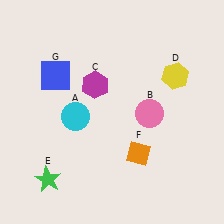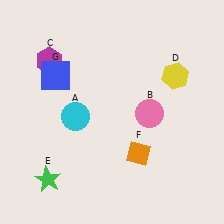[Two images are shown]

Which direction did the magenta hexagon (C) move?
The magenta hexagon (C) moved left.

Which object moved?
The magenta hexagon (C) moved left.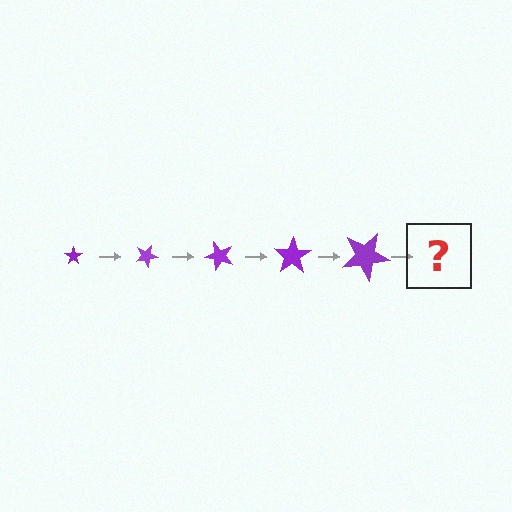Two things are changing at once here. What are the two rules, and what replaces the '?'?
The two rules are that the star grows larger each step and it rotates 25 degrees each step. The '?' should be a star, larger than the previous one and rotated 125 degrees from the start.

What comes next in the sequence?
The next element should be a star, larger than the previous one and rotated 125 degrees from the start.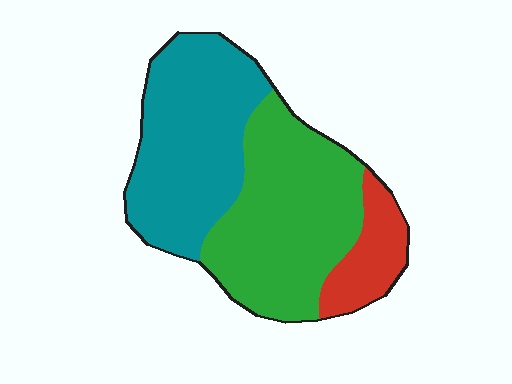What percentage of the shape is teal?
Teal covers 42% of the shape.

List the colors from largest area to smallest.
From largest to smallest: green, teal, red.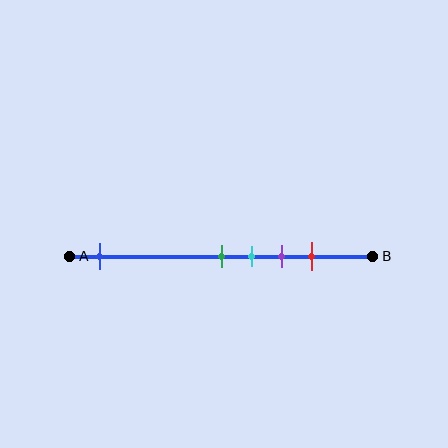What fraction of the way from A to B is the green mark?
The green mark is approximately 50% (0.5) of the way from A to B.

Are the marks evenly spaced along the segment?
No, the marks are not evenly spaced.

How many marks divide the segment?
There are 5 marks dividing the segment.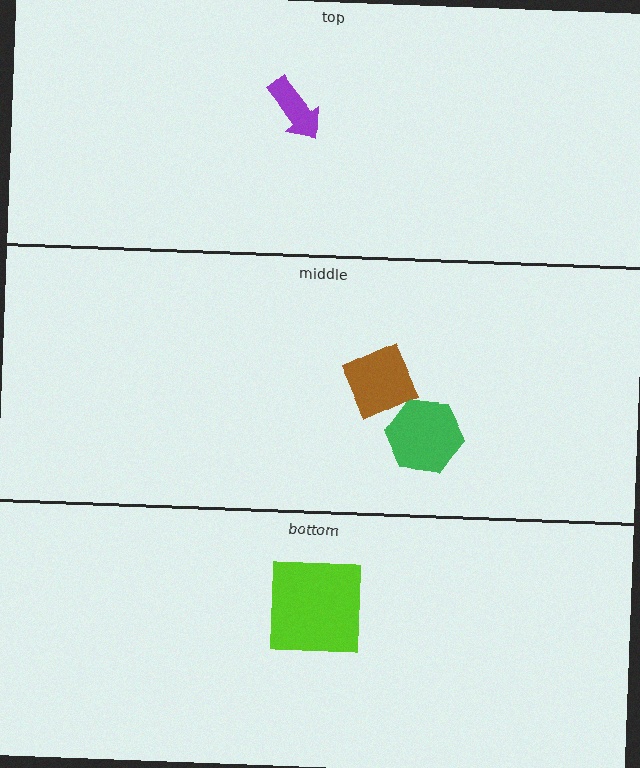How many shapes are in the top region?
1.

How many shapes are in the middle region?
2.